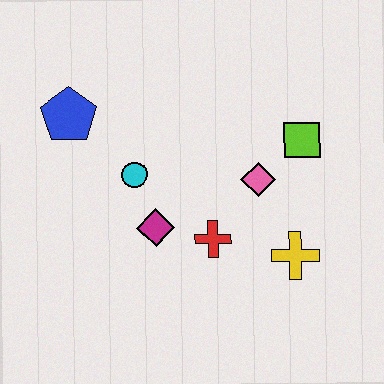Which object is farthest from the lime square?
The blue pentagon is farthest from the lime square.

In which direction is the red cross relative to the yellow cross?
The red cross is to the left of the yellow cross.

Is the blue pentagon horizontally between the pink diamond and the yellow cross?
No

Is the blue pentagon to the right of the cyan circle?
No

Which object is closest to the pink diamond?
The lime square is closest to the pink diamond.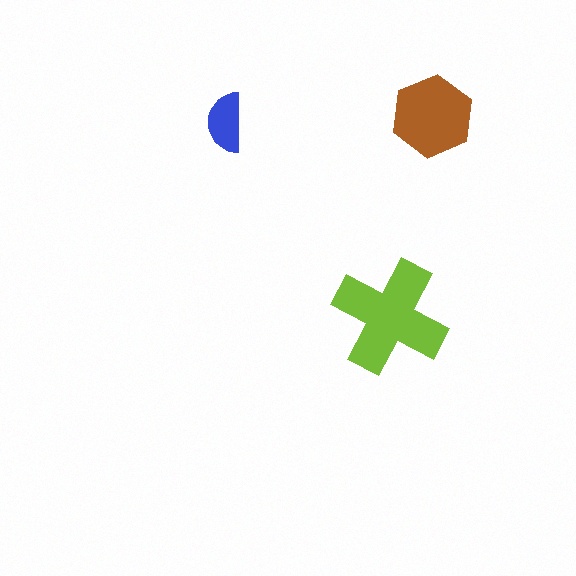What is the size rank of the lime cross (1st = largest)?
1st.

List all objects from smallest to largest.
The blue semicircle, the brown hexagon, the lime cross.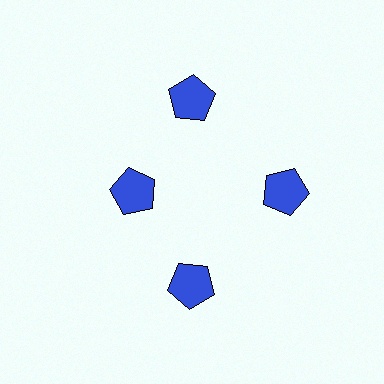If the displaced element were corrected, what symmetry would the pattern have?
It would have 4-fold rotational symmetry — the pattern would map onto itself every 90 degrees.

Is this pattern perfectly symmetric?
No. The 4 blue pentagons are arranged in a ring, but one element near the 9 o'clock position is pulled inward toward the center, breaking the 4-fold rotational symmetry.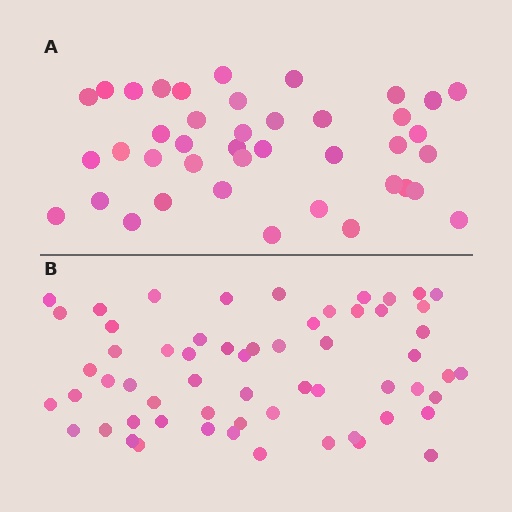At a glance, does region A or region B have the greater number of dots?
Region B (the bottom region) has more dots.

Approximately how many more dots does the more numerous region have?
Region B has approximately 20 more dots than region A.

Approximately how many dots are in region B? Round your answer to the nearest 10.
About 60 dots.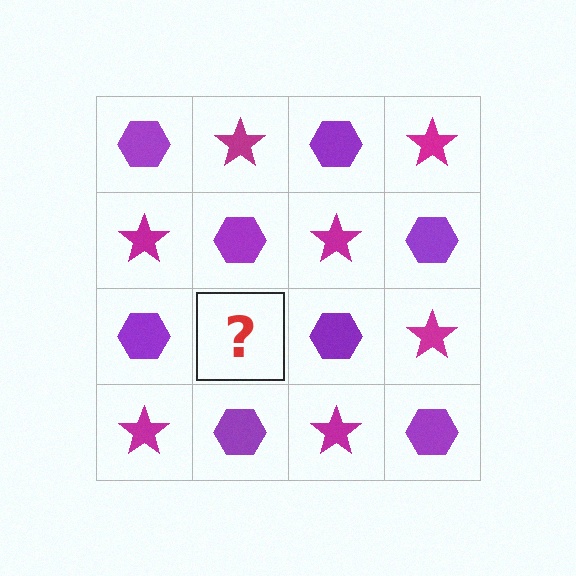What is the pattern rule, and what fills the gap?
The rule is that it alternates purple hexagon and magenta star in a checkerboard pattern. The gap should be filled with a magenta star.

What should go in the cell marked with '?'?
The missing cell should contain a magenta star.